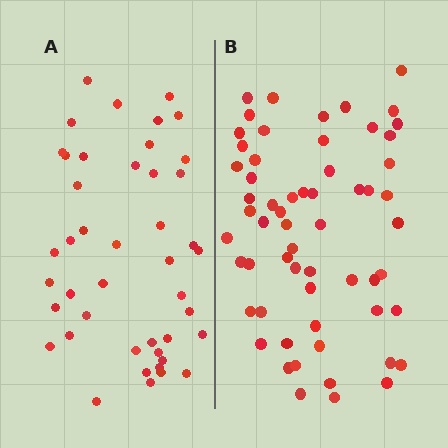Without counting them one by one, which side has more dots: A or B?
Region B (the right region) has more dots.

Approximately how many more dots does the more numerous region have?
Region B has approximately 15 more dots than region A.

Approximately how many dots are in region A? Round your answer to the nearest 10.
About 40 dots. (The exact count is 44, which rounds to 40.)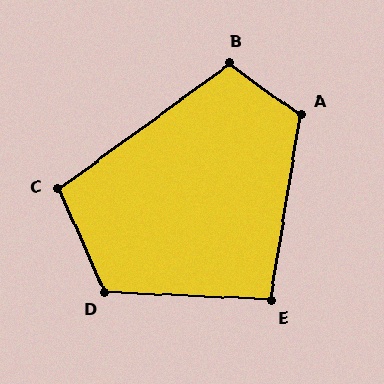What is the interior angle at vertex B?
Approximately 108 degrees (obtuse).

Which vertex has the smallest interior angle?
E, at approximately 97 degrees.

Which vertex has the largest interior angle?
D, at approximately 116 degrees.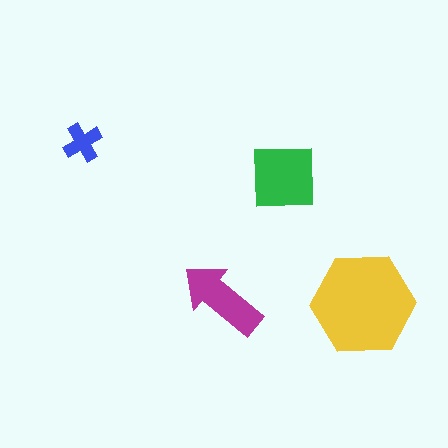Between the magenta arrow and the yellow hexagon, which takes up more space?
The yellow hexagon.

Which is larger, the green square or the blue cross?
The green square.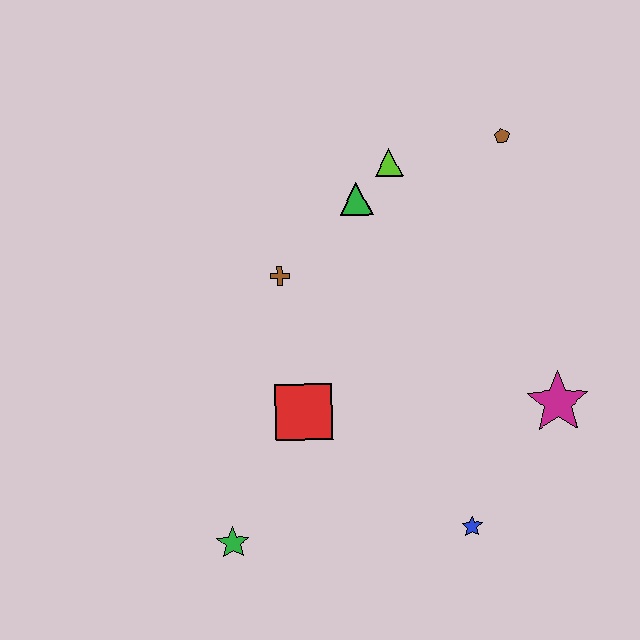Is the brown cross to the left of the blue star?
Yes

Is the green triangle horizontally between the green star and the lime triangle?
Yes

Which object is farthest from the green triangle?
The green star is farthest from the green triangle.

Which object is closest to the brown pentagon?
The lime triangle is closest to the brown pentagon.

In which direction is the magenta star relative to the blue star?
The magenta star is above the blue star.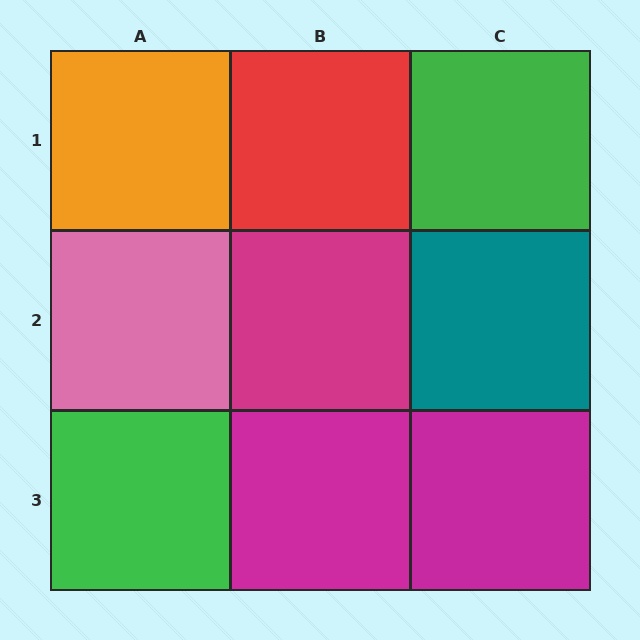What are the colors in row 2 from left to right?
Pink, magenta, teal.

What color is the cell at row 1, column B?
Red.